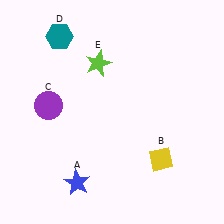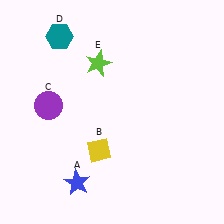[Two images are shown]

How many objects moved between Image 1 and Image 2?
1 object moved between the two images.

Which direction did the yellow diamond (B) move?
The yellow diamond (B) moved left.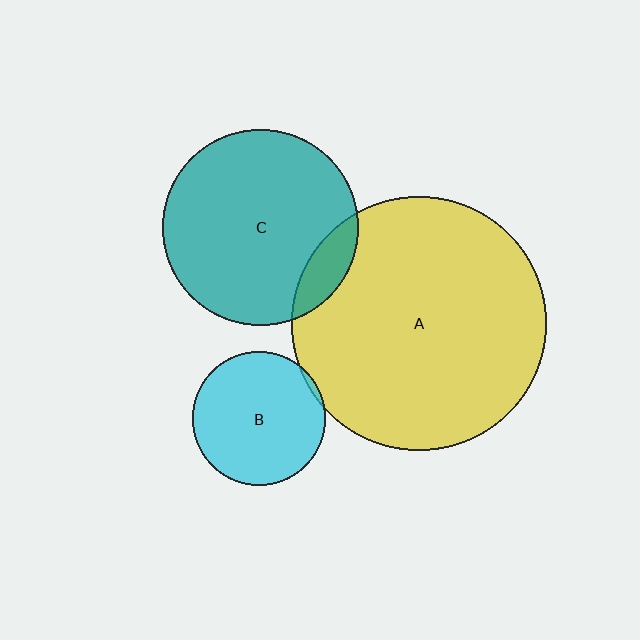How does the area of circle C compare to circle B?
Approximately 2.2 times.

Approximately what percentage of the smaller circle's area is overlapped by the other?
Approximately 5%.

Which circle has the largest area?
Circle A (yellow).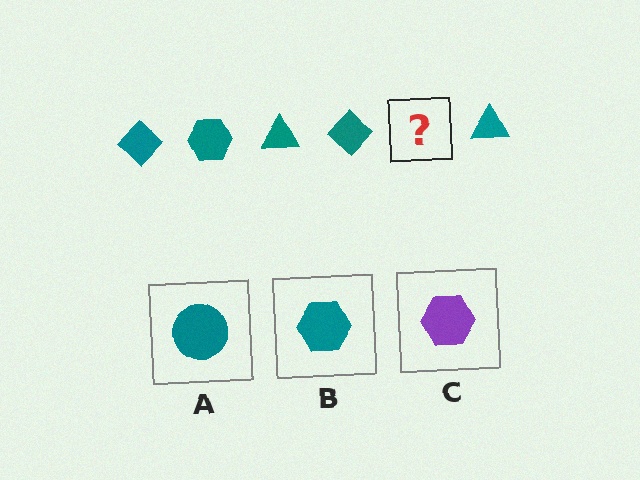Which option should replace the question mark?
Option B.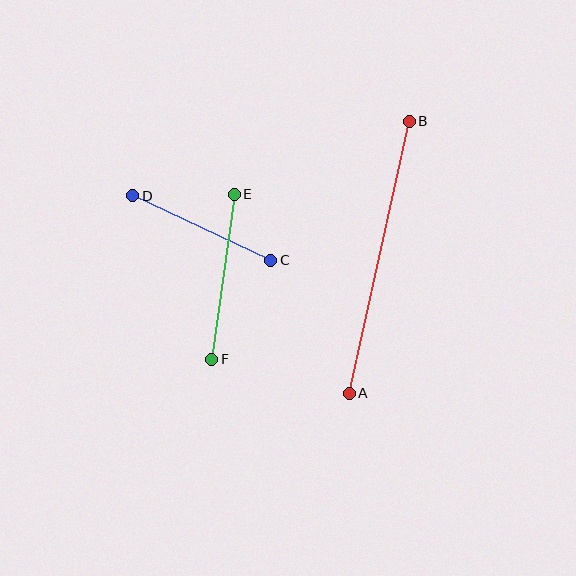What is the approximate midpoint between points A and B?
The midpoint is at approximately (379, 257) pixels.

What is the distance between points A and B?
The distance is approximately 278 pixels.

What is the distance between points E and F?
The distance is approximately 166 pixels.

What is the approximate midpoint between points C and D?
The midpoint is at approximately (202, 228) pixels.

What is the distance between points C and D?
The distance is approximately 153 pixels.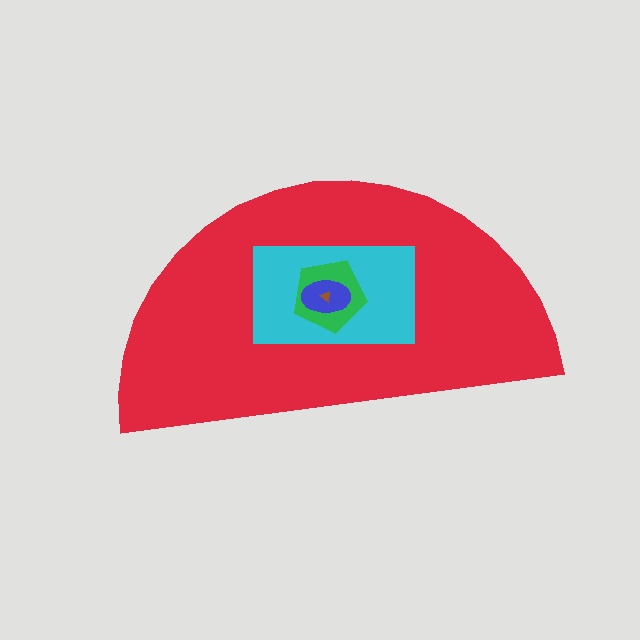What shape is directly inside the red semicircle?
The cyan rectangle.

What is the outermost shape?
The red semicircle.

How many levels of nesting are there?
5.